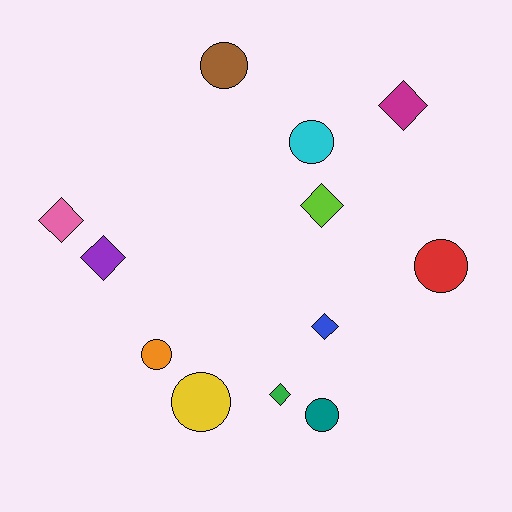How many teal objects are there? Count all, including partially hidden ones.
There is 1 teal object.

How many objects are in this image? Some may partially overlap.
There are 12 objects.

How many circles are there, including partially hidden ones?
There are 6 circles.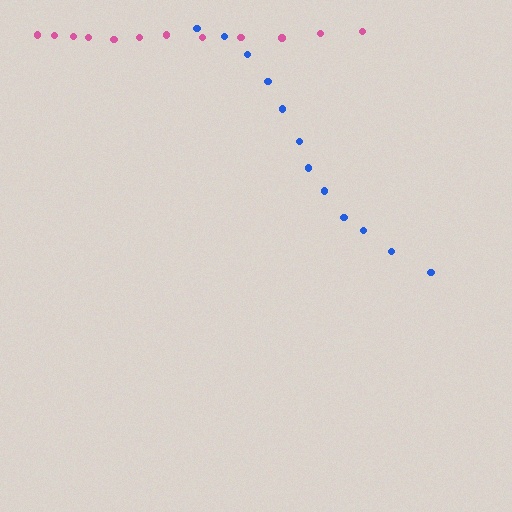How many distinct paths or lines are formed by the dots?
There are 2 distinct paths.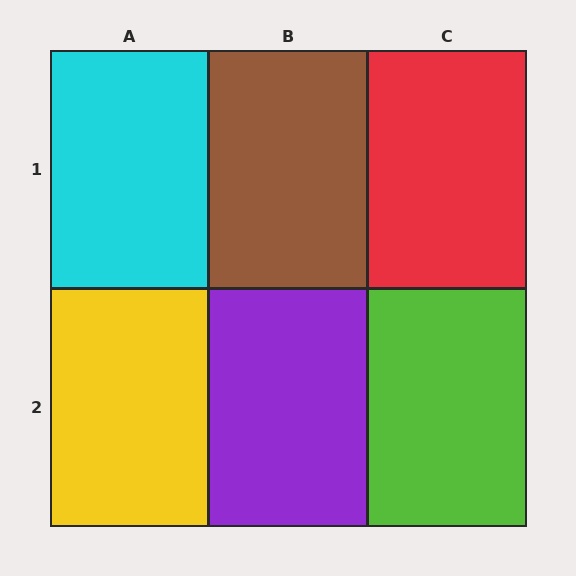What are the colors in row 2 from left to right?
Yellow, purple, lime.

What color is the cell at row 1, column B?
Brown.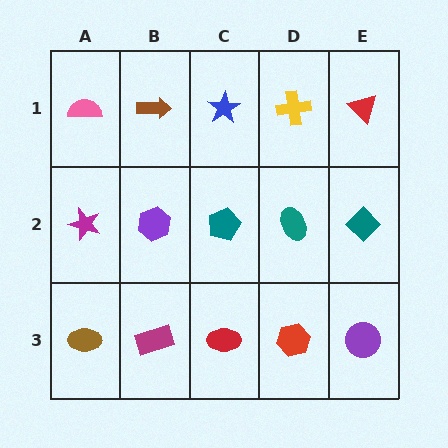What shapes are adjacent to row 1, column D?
A teal ellipse (row 2, column D), a blue star (row 1, column C), a red triangle (row 1, column E).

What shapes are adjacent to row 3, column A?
A magenta star (row 2, column A), a magenta rectangle (row 3, column B).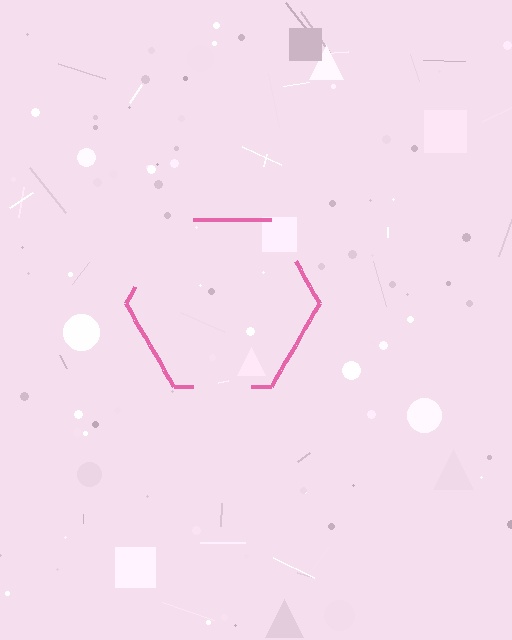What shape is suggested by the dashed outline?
The dashed outline suggests a hexagon.